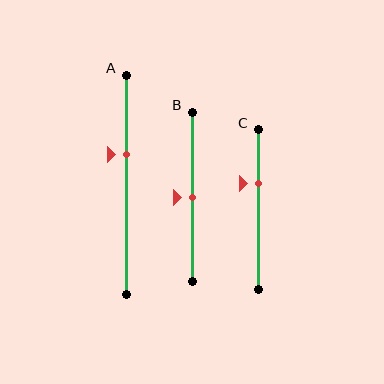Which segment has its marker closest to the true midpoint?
Segment B has its marker closest to the true midpoint.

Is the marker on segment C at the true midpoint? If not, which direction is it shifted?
No, the marker on segment C is shifted upward by about 17% of the segment length.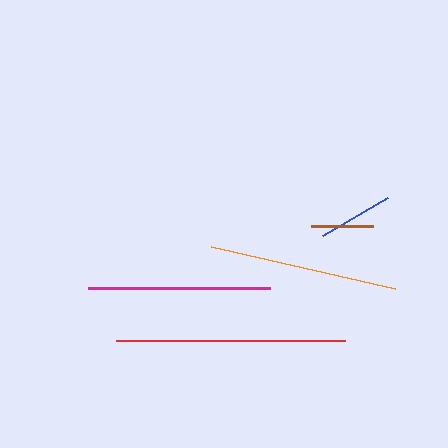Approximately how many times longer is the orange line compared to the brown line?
The orange line is approximately 3.1 times the length of the brown line.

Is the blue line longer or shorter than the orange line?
The orange line is longer than the blue line.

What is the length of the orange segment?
The orange segment is approximately 189 pixels long.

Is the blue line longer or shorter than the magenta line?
The magenta line is longer than the blue line.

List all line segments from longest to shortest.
From longest to shortest: red, orange, magenta, blue, brown.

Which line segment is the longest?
The red line is the longest at approximately 230 pixels.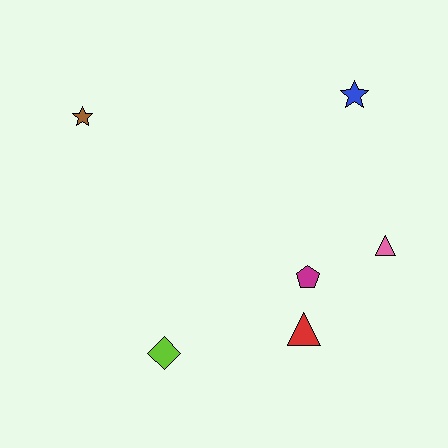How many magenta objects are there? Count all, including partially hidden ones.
There is 1 magenta object.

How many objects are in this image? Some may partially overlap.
There are 6 objects.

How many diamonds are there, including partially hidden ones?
There is 1 diamond.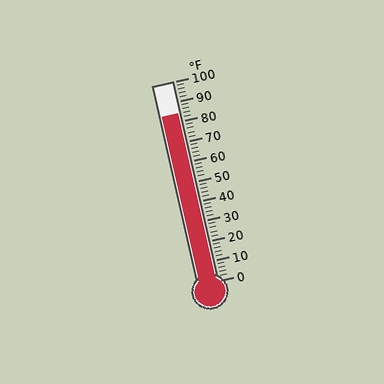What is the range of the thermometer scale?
The thermometer scale ranges from 0°F to 100°F.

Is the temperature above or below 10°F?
The temperature is above 10°F.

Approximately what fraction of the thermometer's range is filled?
The thermometer is filled to approximately 85% of its range.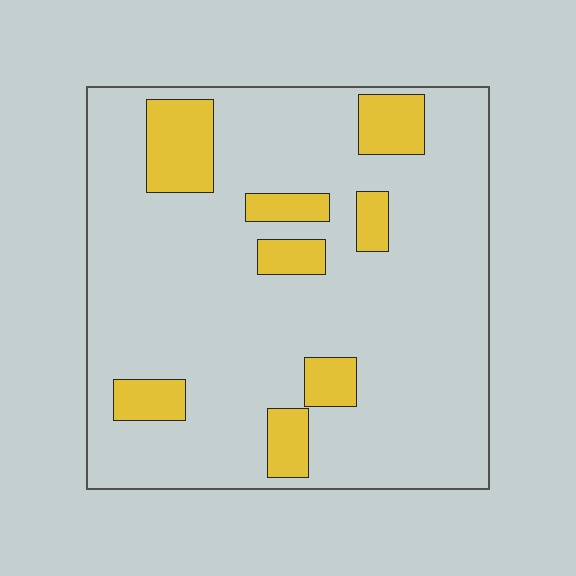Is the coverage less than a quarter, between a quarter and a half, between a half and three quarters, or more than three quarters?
Less than a quarter.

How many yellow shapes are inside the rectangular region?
8.